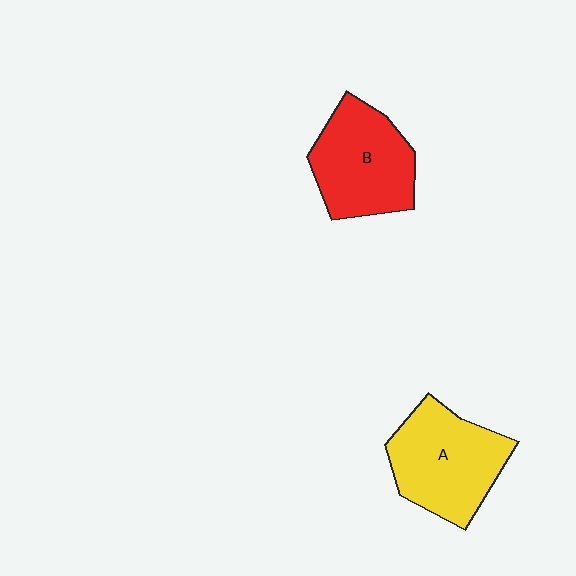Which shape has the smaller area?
Shape B (red).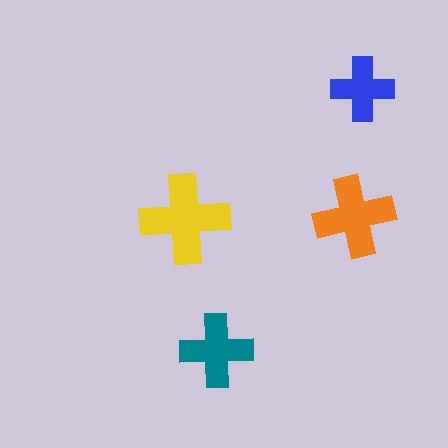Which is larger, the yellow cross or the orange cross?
The yellow one.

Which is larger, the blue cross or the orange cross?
The orange one.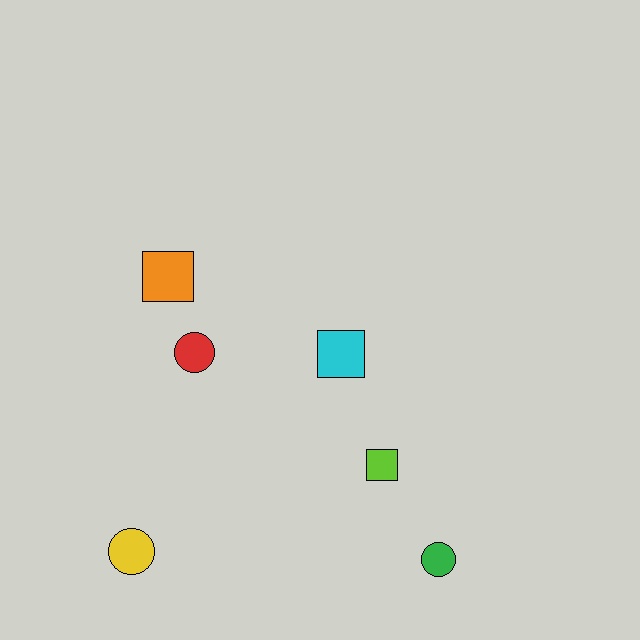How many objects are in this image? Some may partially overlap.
There are 6 objects.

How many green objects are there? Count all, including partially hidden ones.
There is 1 green object.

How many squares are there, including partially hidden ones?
There are 3 squares.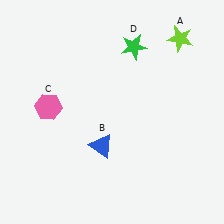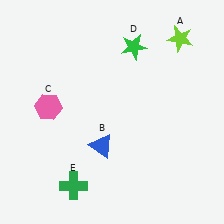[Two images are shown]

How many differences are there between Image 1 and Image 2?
There is 1 difference between the two images.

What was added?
A green cross (E) was added in Image 2.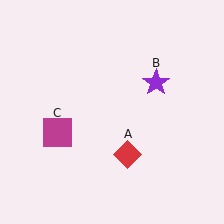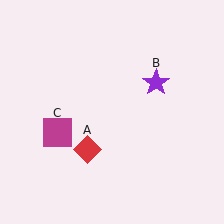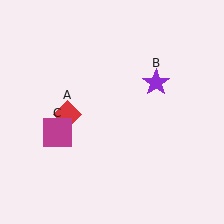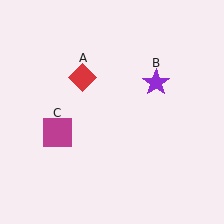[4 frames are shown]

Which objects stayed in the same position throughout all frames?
Purple star (object B) and magenta square (object C) remained stationary.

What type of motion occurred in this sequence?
The red diamond (object A) rotated clockwise around the center of the scene.